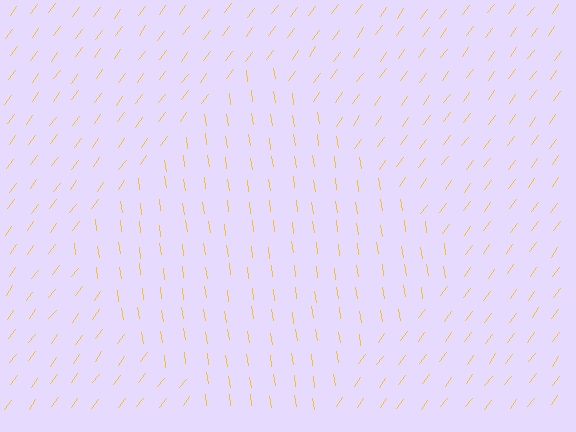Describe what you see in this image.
The image is filled with small yellow line segments. A diamond region in the image has lines oriented differently from the surrounding lines, creating a visible texture boundary.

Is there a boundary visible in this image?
Yes, there is a texture boundary formed by a change in line orientation.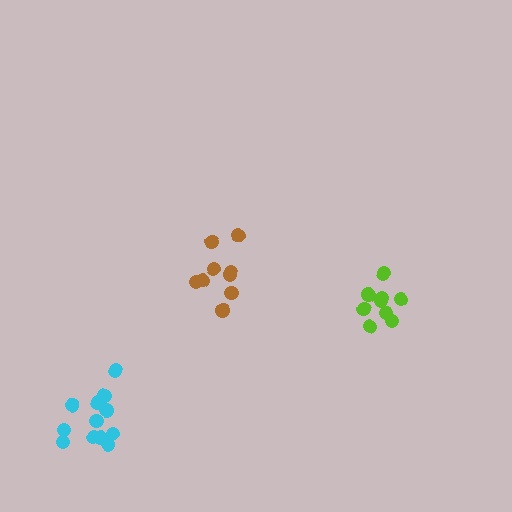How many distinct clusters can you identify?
There are 3 distinct clusters.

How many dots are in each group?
Group 1: 9 dots, Group 2: 9 dots, Group 3: 12 dots (30 total).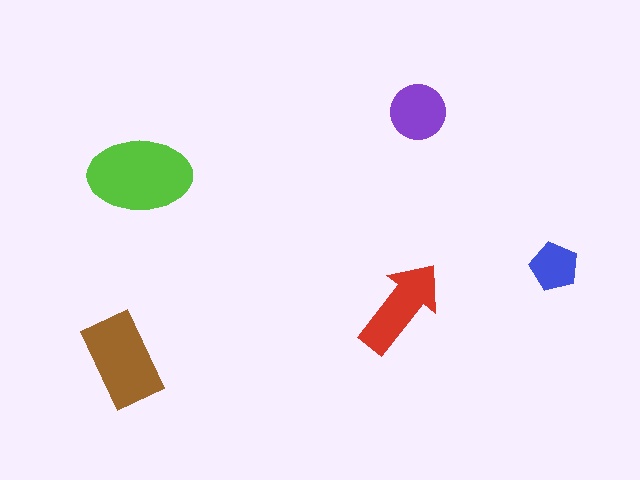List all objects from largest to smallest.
The lime ellipse, the brown rectangle, the red arrow, the purple circle, the blue pentagon.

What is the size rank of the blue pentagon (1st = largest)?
5th.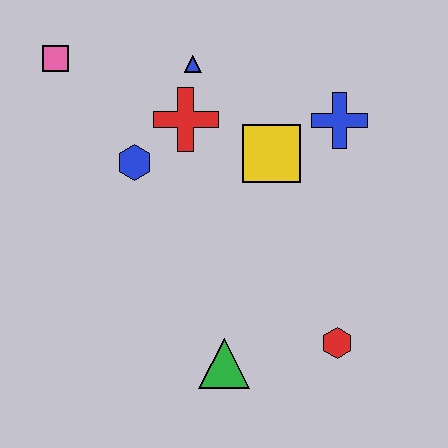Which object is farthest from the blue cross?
The pink square is farthest from the blue cross.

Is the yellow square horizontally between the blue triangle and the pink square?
No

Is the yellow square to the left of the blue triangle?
No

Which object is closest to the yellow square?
The blue cross is closest to the yellow square.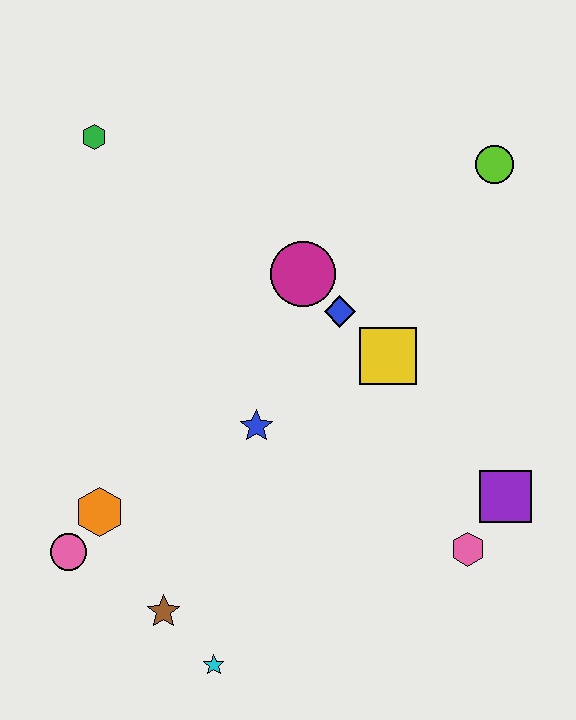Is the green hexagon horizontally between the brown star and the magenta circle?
No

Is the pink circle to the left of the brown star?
Yes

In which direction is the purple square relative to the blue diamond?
The purple square is below the blue diamond.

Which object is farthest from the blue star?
The lime circle is farthest from the blue star.